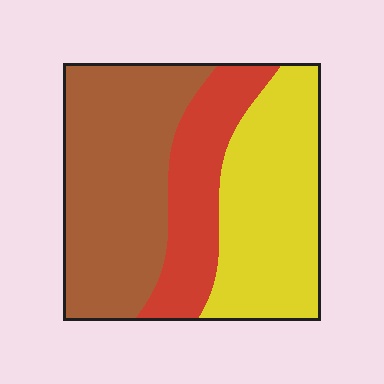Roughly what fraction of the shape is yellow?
Yellow takes up between a quarter and a half of the shape.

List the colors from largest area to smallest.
From largest to smallest: brown, yellow, red.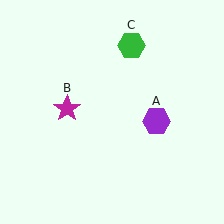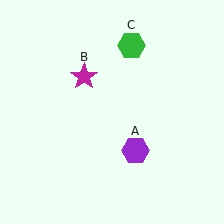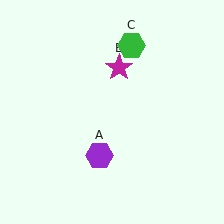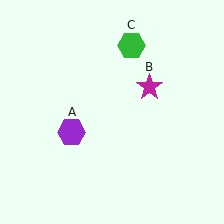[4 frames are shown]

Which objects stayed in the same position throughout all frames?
Green hexagon (object C) remained stationary.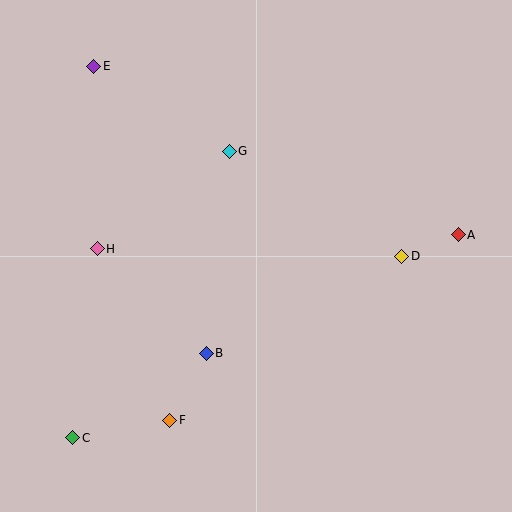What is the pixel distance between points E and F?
The distance between E and F is 362 pixels.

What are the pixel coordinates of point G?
Point G is at (229, 151).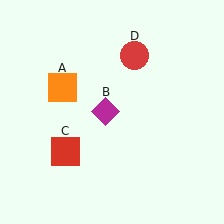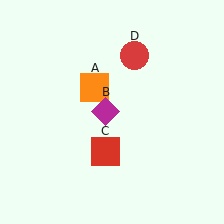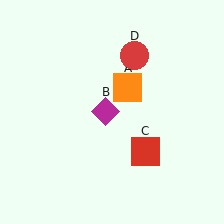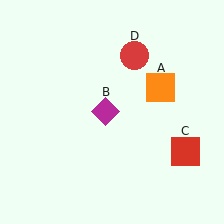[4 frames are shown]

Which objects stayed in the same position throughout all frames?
Magenta diamond (object B) and red circle (object D) remained stationary.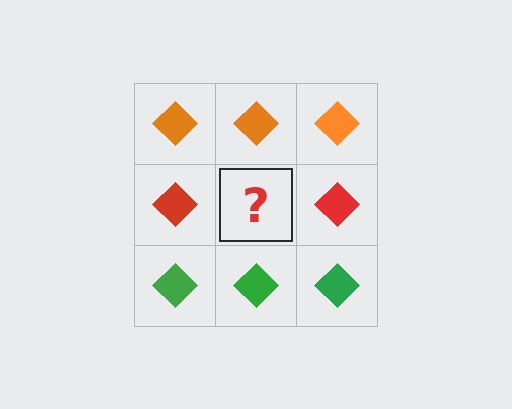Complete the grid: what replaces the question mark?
The question mark should be replaced with a red diamond.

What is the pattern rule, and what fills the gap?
The rule is that each row has a consistent color. The gap should be filled with a red diamond.